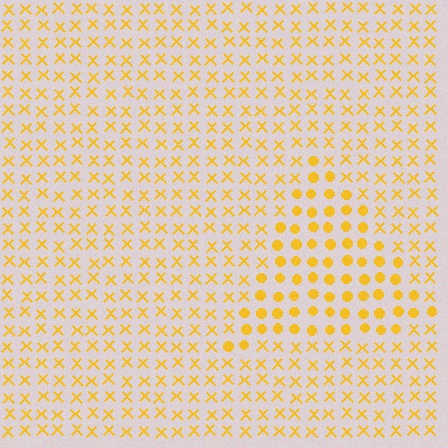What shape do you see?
I see a triangle.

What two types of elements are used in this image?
The image uses circles inside the triangle region and X marks outside it.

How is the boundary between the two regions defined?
The boundary is defined by a change in element shape: circles inside vs. X marks outside. All elements share the same color and spacing.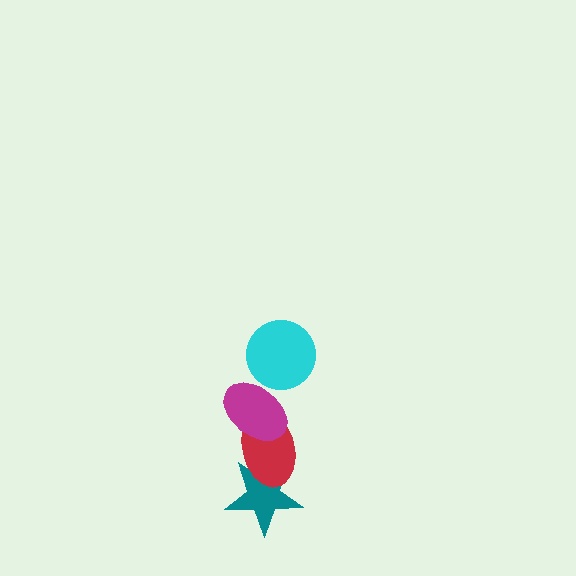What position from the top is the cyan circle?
The cyan circle is 1st from the top.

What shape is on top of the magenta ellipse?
The cyan circle is on top of the magenta ellipse.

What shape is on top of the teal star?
The red ellipse is on top of the teal star.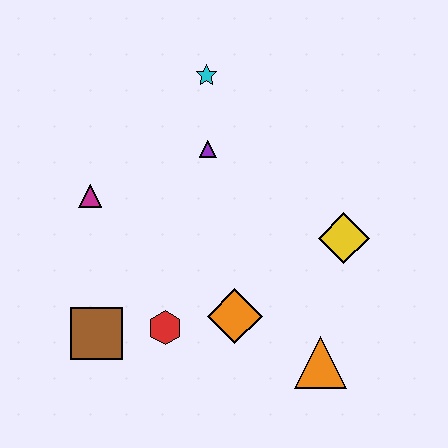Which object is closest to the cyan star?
The purple triangle is closest to the cyan star.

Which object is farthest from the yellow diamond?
The brown square is farthest from the yellow diamond.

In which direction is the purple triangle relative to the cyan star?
The purple triangle is below the cyan star.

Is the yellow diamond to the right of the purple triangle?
Yes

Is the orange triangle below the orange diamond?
Yes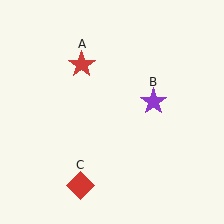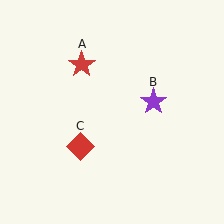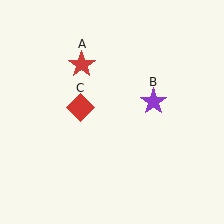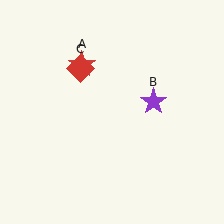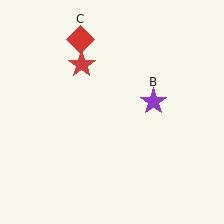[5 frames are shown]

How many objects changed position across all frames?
1 object changed position: red diamond (object C).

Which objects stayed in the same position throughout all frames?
Red star (object A) and purple star (object B) remained stationary.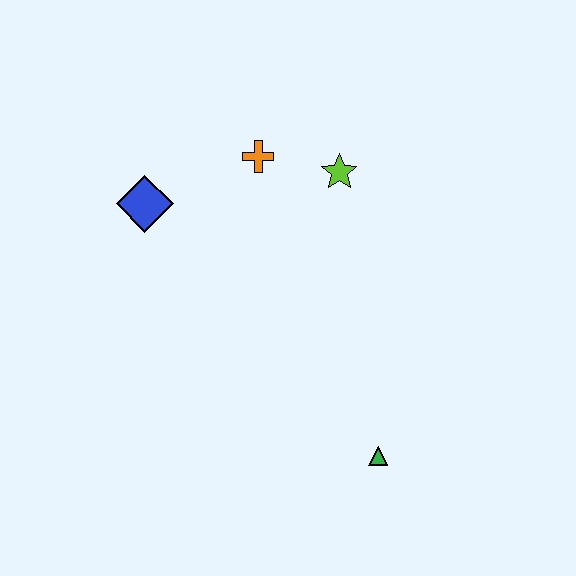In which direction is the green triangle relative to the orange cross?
The green triangle is below the orange cross.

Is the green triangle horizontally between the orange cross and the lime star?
No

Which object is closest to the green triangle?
The lime star is closest to the green triangle.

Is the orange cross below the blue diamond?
No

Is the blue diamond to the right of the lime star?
No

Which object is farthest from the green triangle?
The blue diamond is farthest from the green triangle.